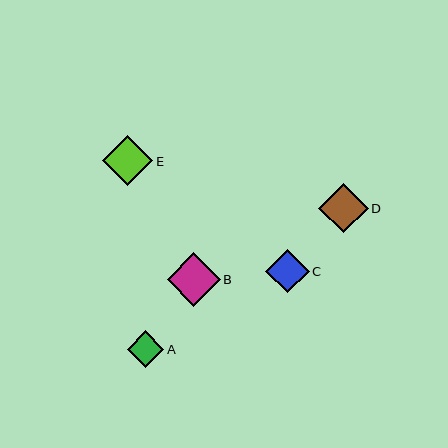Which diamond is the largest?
Diamond B is the largest with a size of approximately 53 pixels.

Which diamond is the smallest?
Diamond A is the smallest with a size of approximately 37 pixels.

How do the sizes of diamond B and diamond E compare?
Diamond B and diamond E are approximately the same size.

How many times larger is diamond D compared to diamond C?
Diamond D is approximately 1.1 times the size of diamond C.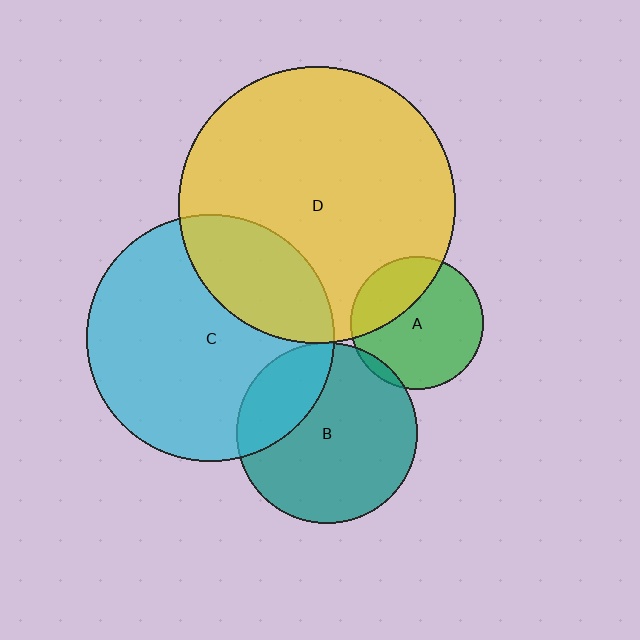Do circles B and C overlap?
Yes.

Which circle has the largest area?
Circle D (yellow).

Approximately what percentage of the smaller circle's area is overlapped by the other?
Approximately 25%.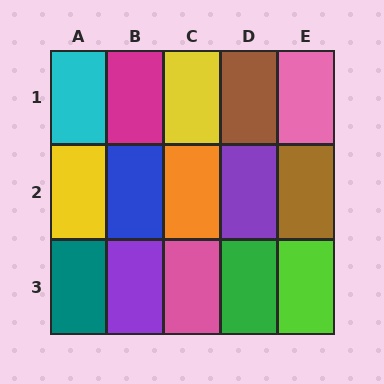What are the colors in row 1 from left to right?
Cyan, magenta, yellow, brown, pink.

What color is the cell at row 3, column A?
Teal.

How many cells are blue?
1 cell is blue.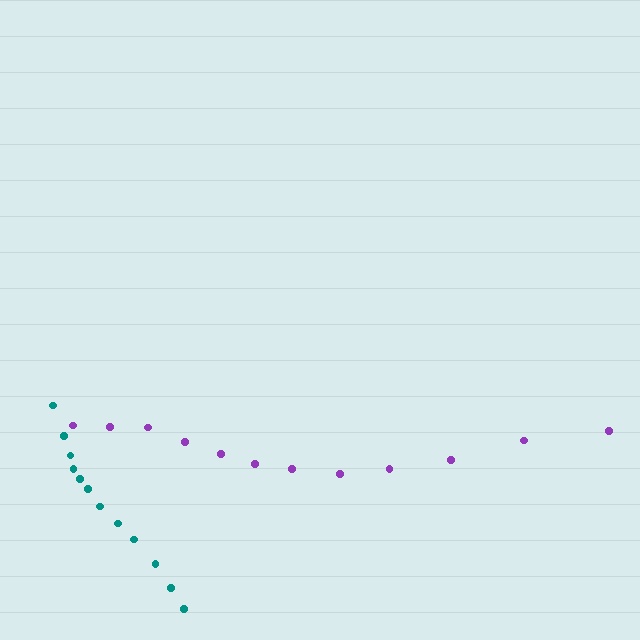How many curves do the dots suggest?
There are 2 distinct paths.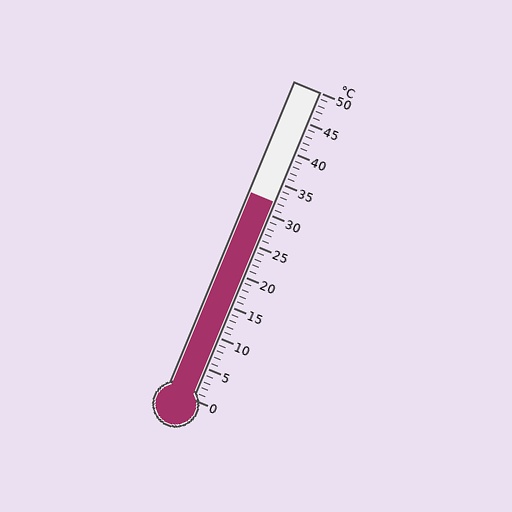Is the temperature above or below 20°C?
The temperature is above 20°C.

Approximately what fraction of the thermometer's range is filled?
The thermometer is filled to approximately 65% of its range.